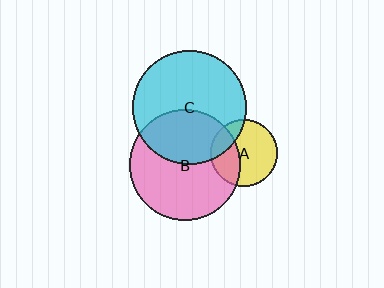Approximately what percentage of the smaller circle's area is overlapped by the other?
Approximately 20%.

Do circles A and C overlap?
Yes.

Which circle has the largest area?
Circle C (cyan).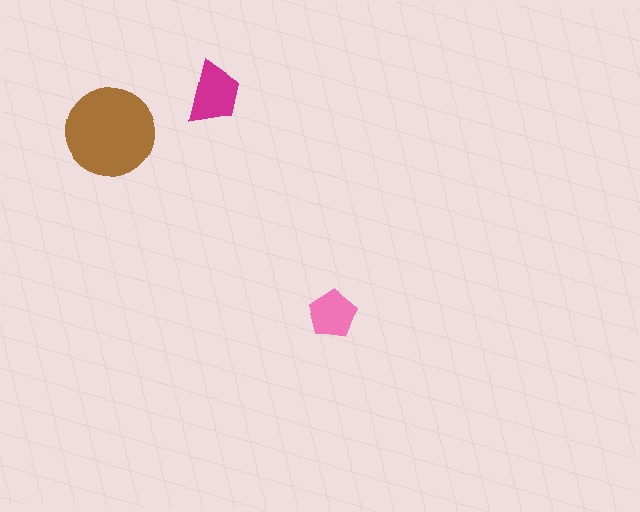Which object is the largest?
The brown circle.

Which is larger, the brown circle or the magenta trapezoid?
The brown circle.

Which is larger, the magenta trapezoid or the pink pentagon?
The magenta trapezoid.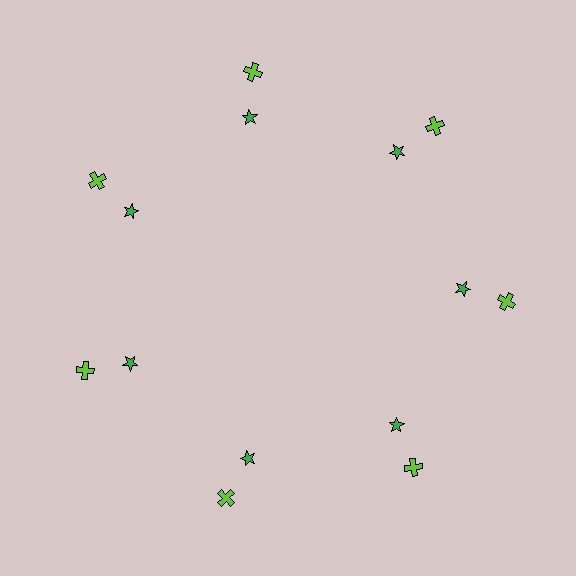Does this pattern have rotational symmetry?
Yes, this pattern has 7-fold rotational symmetry. It looks the same after rotating 51 degrees around the center.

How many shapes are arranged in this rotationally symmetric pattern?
There are 14 shapes, arranged in 7 groups of 2.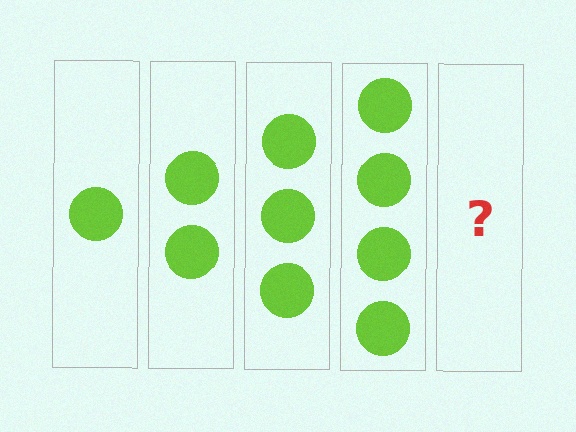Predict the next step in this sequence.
The next step is 5 circles.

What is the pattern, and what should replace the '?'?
The pattern is that each step adds one more circle. The '?' should be 5 circles.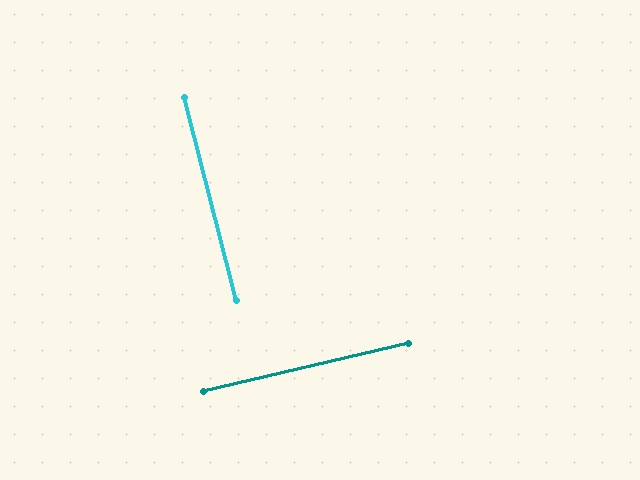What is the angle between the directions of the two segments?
Approximately 89 degrees.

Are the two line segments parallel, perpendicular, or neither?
Perpendicular — they meet at approximately 89°.